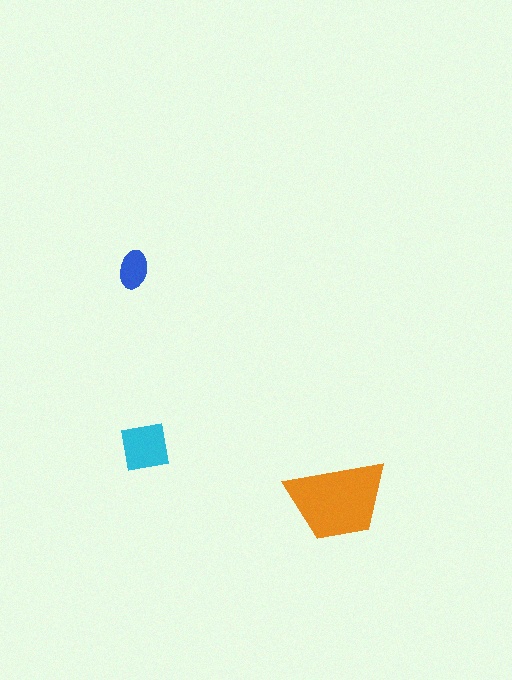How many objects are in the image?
There are 3 objects in the image.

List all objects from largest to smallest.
The orange trapezoid, the cyan square, the blue ellipse.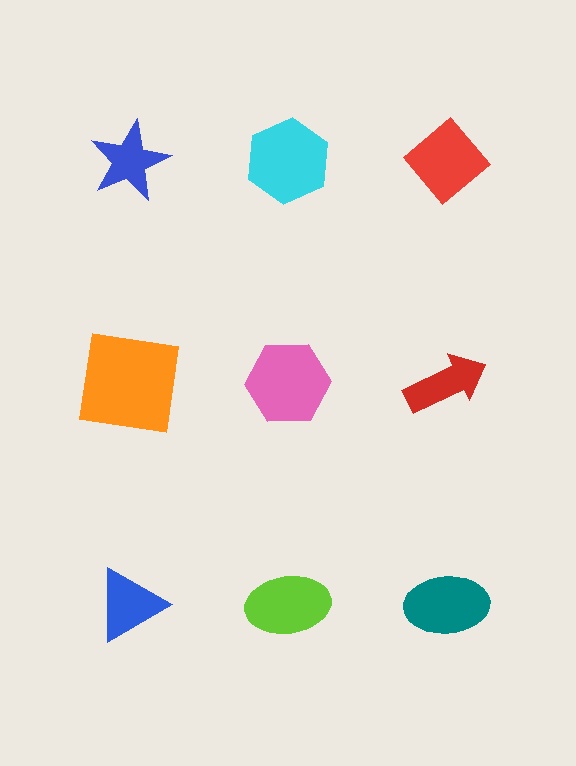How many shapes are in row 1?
3 shapes.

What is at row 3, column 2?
A lime ellipse.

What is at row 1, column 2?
A cyan hexagon.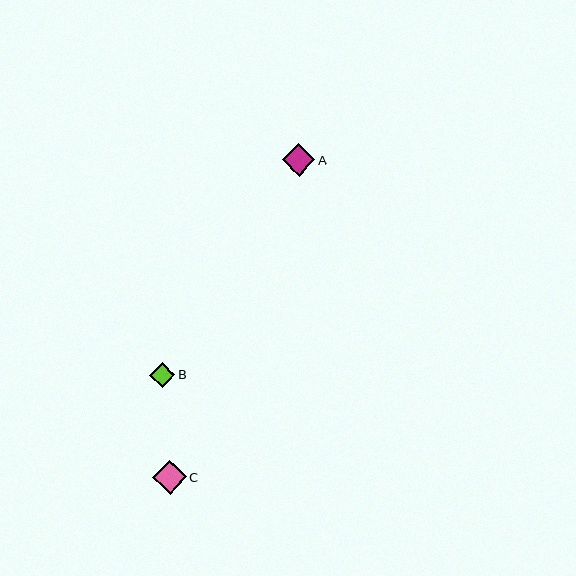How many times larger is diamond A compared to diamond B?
Diamond A is approximately 1.3 times the size of diamond B.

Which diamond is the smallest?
Diamond B is the smallest with a size of approximately 25 pixels.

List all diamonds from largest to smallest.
From largest to smallest: C, A, B.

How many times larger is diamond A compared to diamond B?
Diamond A is approximately 1.3 times the size of diamond B.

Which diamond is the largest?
Diamond C is the largest with a size of approximately 34 pixels.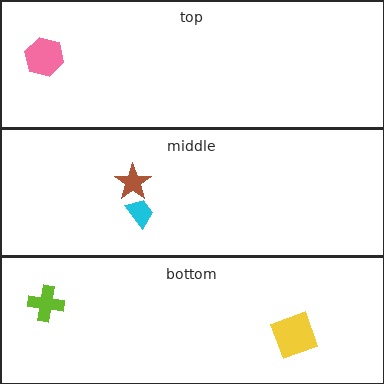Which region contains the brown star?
The middle region.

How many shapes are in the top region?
1.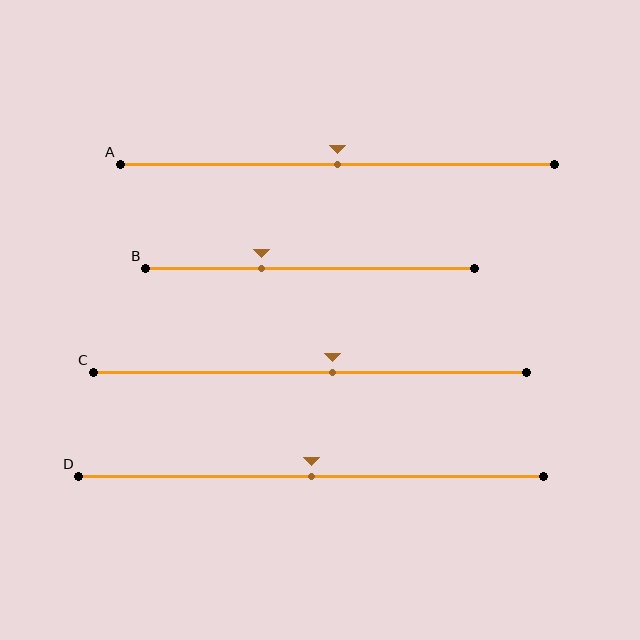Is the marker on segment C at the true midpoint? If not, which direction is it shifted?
No, the marker on segment C is shifted to the right by about 5% of the segment length.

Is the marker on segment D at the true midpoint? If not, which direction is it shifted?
Yes, the marker on segment D is at the true midpoint.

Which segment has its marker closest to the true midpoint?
Segment A has its marker closest to the true midpoint.